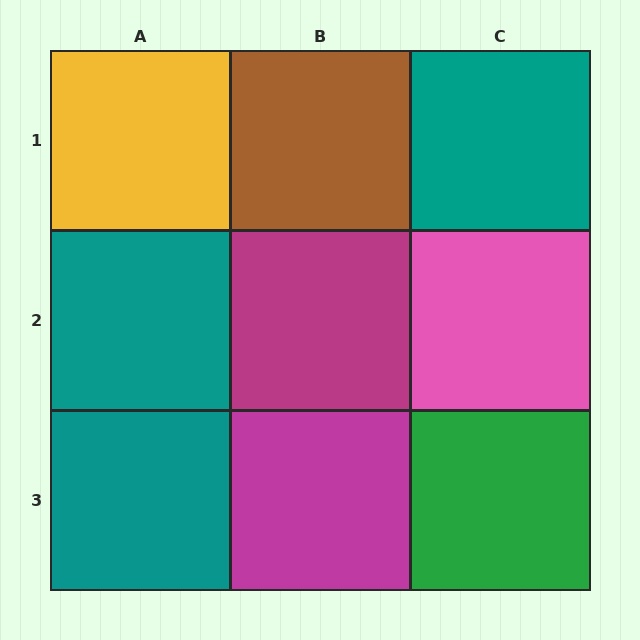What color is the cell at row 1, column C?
Teal.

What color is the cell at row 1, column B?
Brown.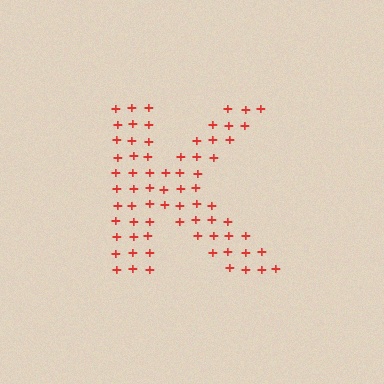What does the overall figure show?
The overall figure shows the letter K.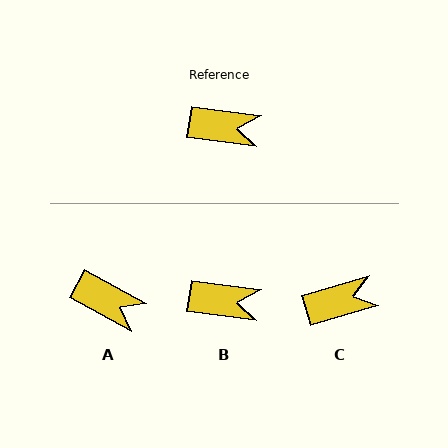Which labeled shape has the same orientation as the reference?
B.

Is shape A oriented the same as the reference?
No, it is off by about 21 degrees.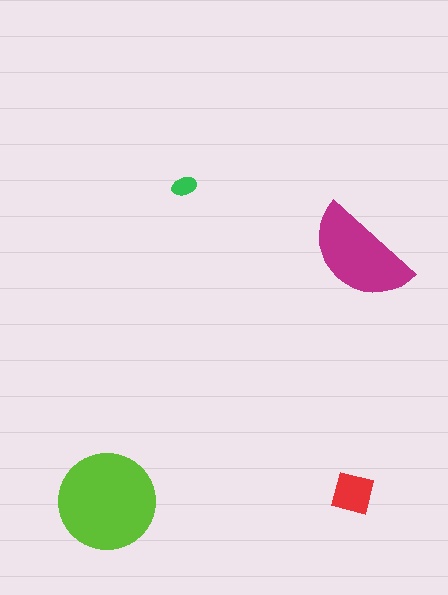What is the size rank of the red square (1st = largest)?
3rd.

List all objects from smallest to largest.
The green ellipse, the red square, the magenta semicircle, the lime circle.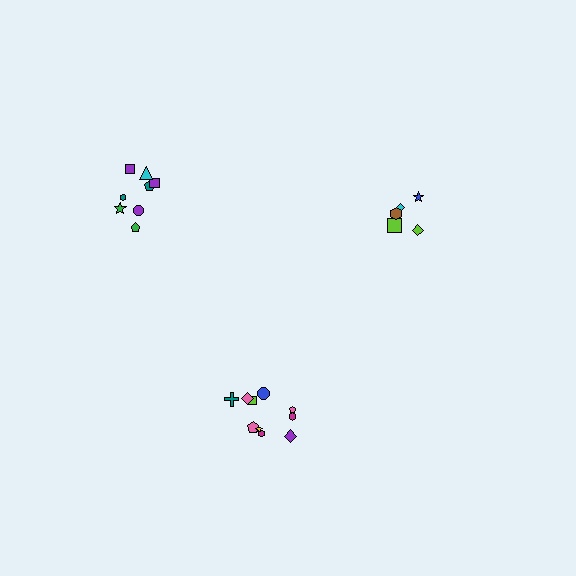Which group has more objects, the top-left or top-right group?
The top-left group.